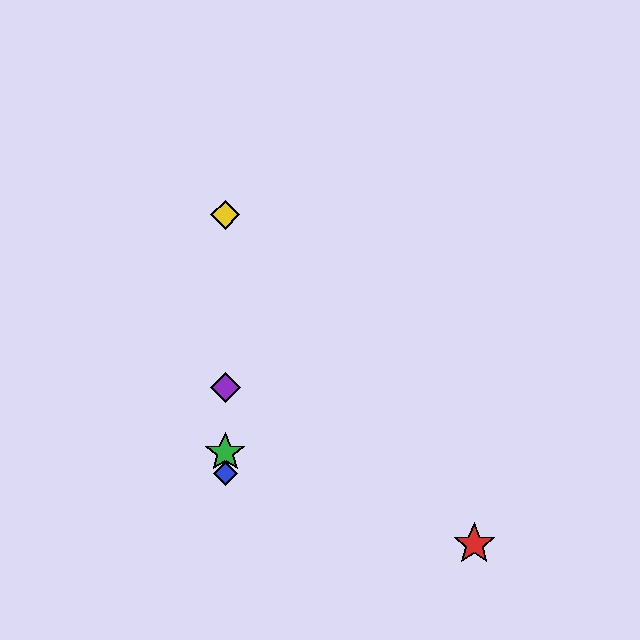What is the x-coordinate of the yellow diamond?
The yellow diamond is at x≈225.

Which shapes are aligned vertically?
The blue diamond, the green star, the yellow diamond, the purple diamond are aligned vertically.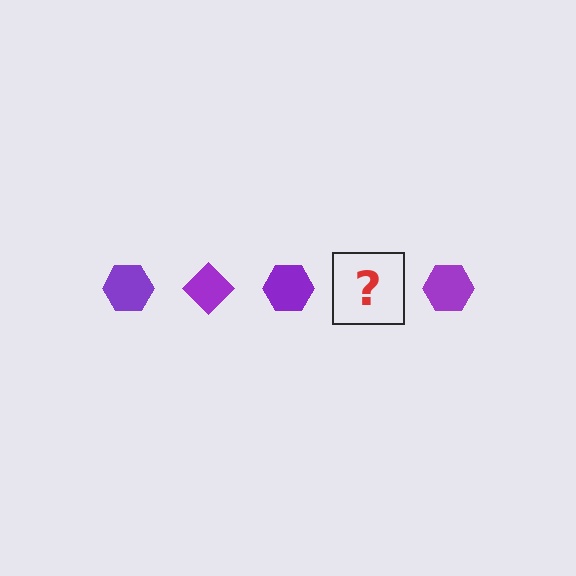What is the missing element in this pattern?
The missing element is a purple diamond.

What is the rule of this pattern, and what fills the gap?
The rule is that the pattern cycles through hexagon, diamond shapes in purple. The gap should be filled with a purple diamond.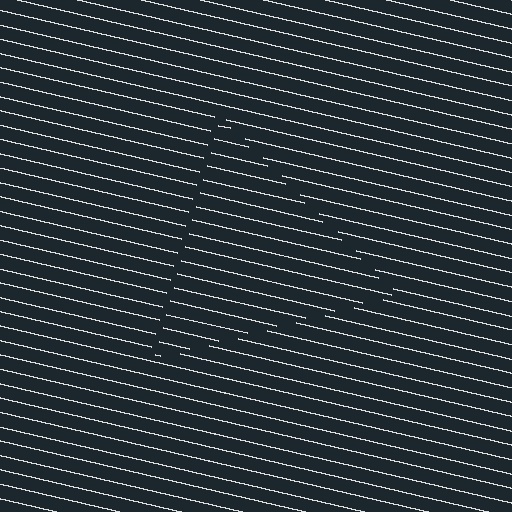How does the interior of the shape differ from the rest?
The interior of the shape contains the same grating, shifted by half a period — the contour is defined by the phase discontinuity where line-ends from the inner and outer gratings abut.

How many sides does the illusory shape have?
3 sides — the line-ends trace a triangle.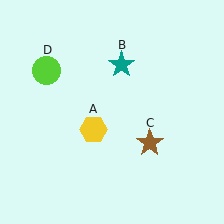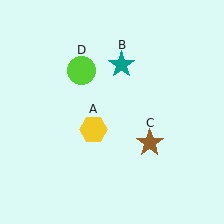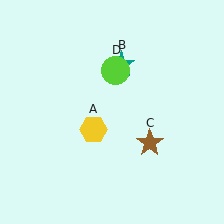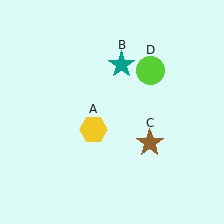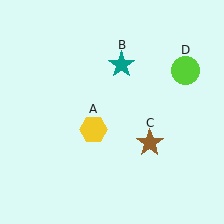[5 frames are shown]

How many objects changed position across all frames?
1 object changed position: lime circle (object D).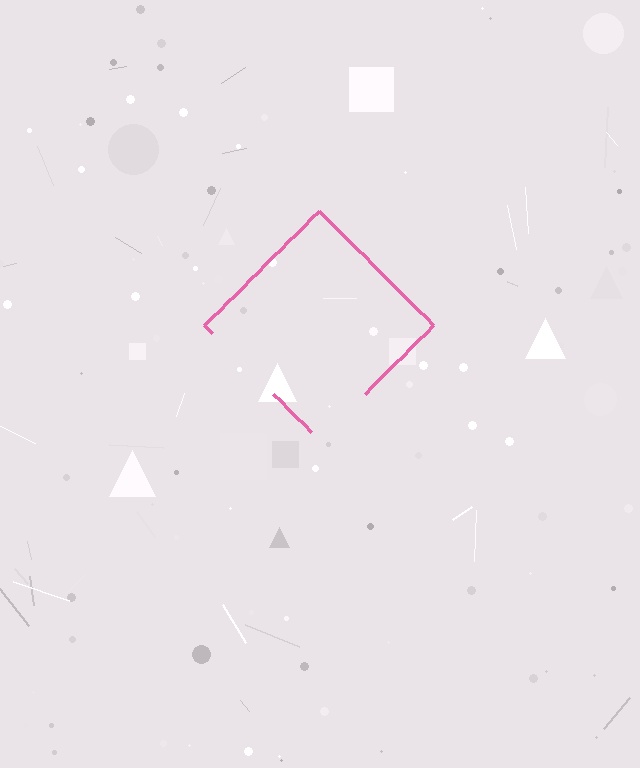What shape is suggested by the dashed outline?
The dashed outline suggests a diamond.